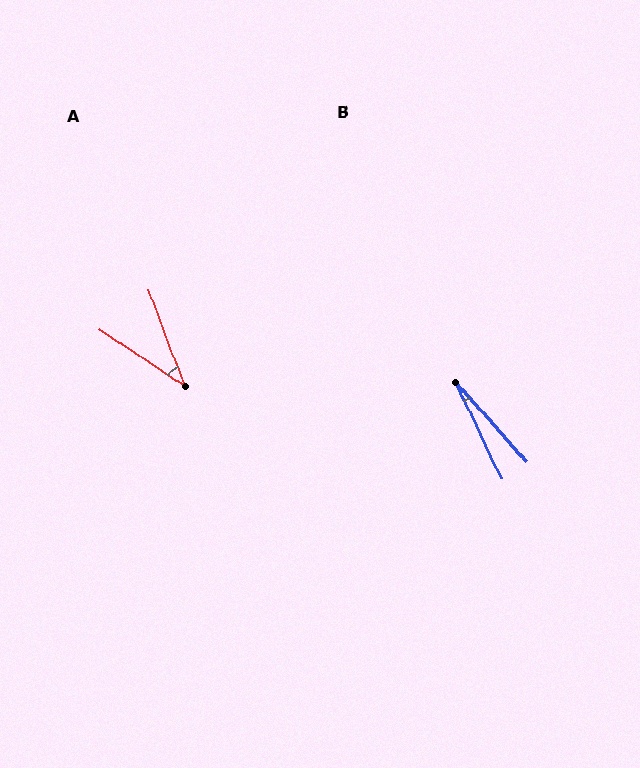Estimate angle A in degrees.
Approximately 36 degrees.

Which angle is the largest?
A, at approximately 36 degrees.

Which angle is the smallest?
B, at approximately 16 degrees.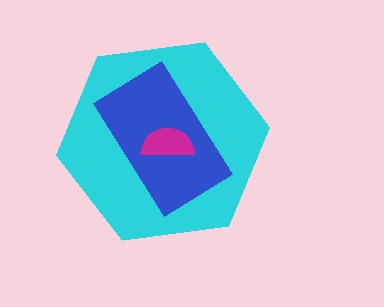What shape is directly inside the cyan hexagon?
The blue rectangle.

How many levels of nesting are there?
3.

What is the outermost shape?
The cyan hexagon.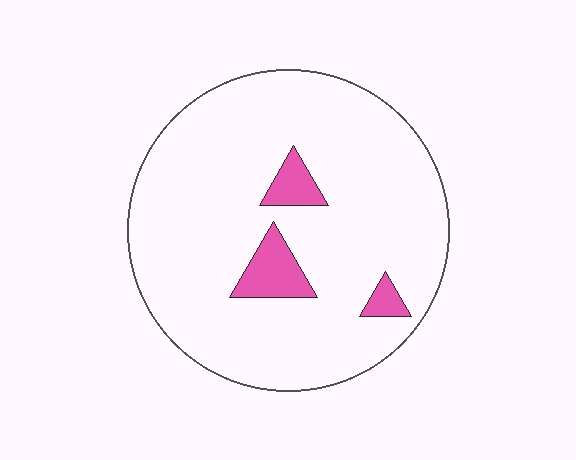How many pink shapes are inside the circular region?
3.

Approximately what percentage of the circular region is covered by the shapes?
Approximately 10%.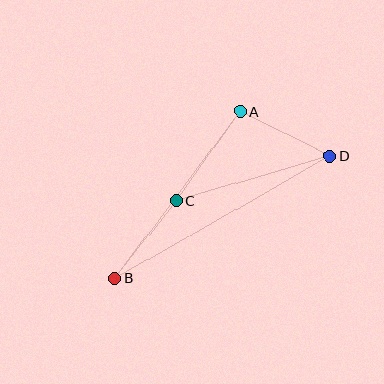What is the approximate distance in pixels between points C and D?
The distance between C and D is approximately 160 pixels.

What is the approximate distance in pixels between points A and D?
The distance between A and D is approximately 100 pixels.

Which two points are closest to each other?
Points B and C are closest to each other.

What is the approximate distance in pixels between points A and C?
The distance between A and C is approximately 110 pixels.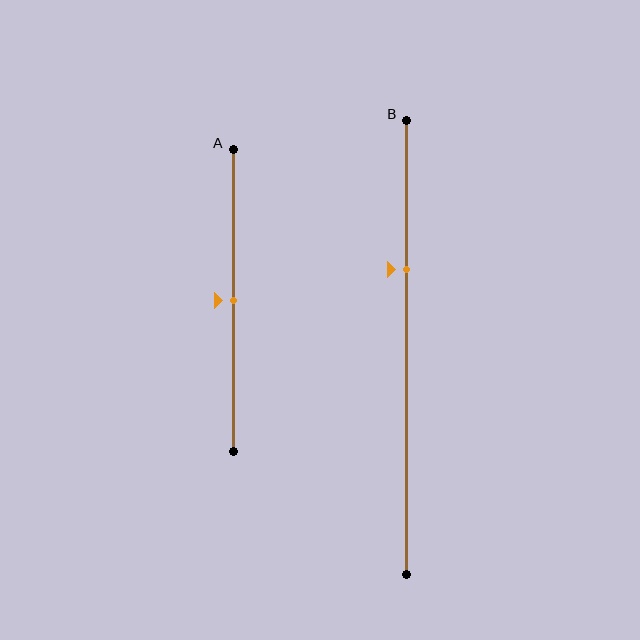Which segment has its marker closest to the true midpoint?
Segment A has its marker closest to the true midpoint.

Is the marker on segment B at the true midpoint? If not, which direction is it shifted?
No, the marker on segment B is shifted upward by about 17% of the segment length.